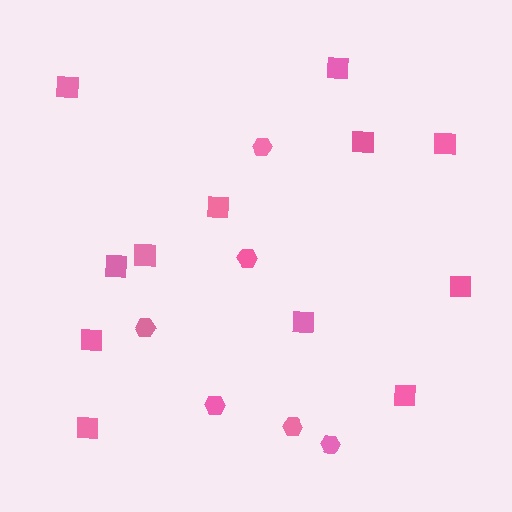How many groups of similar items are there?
There are 2 groups: one group of squares (12) and one group of hexagons (6).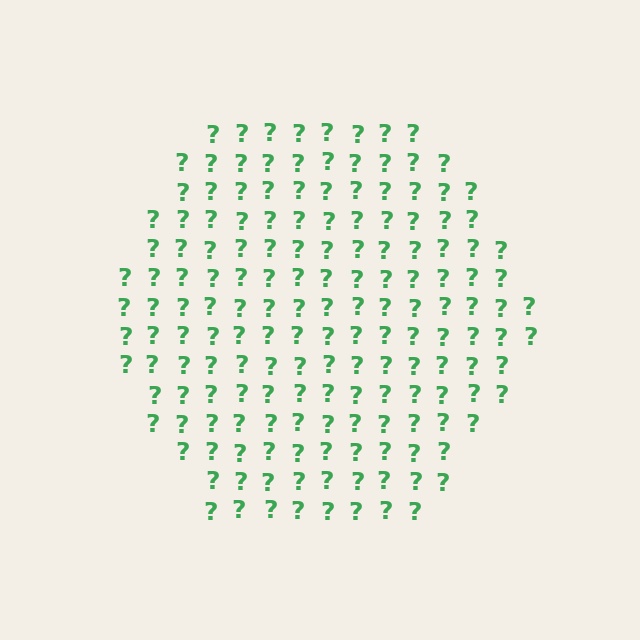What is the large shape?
The large shape is a hexagon.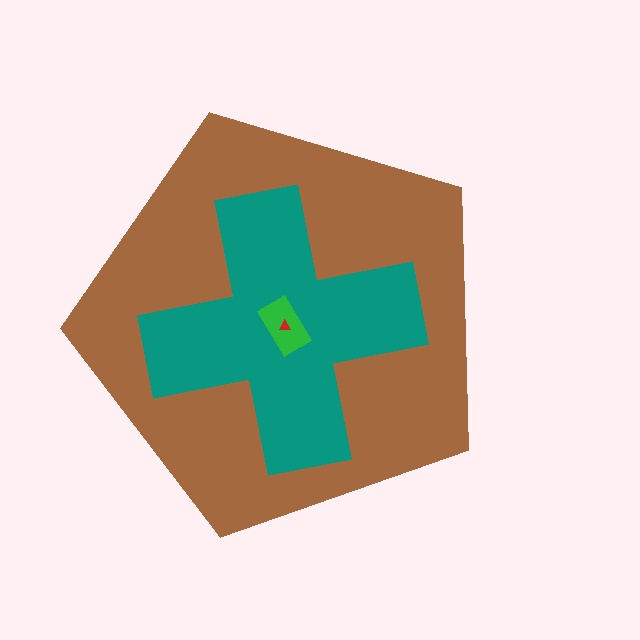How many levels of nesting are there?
4.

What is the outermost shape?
The brown pentagon.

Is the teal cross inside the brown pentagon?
Yes.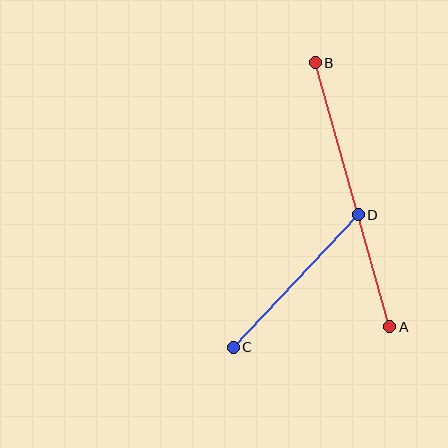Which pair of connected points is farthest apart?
Points A and B are farthest apart.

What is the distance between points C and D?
The distance is approximately 182 pixels.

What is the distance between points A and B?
The distance is approximately 274 pixels.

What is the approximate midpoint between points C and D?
The midpoint is at approximately (296, 281) pixels.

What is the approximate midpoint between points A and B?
The midpoint is at approximately (352, 195) pixels.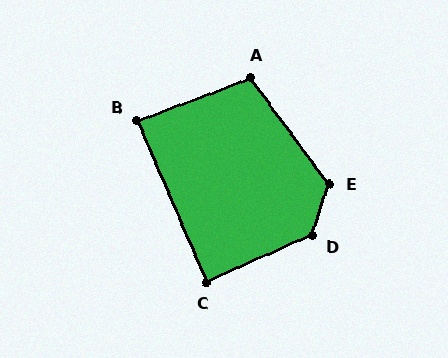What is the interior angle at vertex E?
Approximately 126 degrees (obtuse).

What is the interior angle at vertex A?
Approximately 105 degrees (obtuse).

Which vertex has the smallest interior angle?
B, at approximately 88 degrees.